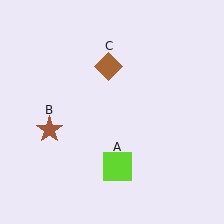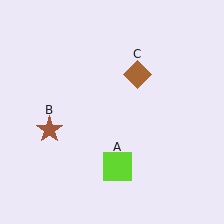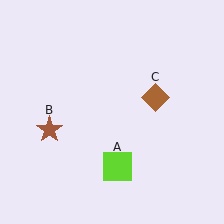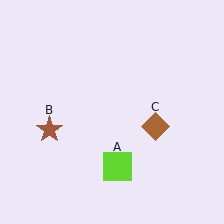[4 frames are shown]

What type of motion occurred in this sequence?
The brown diamond (object C) rotated clockwise around the center of the scene.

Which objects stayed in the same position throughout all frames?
Lime square (object A) and brown star (object B) remained stationary.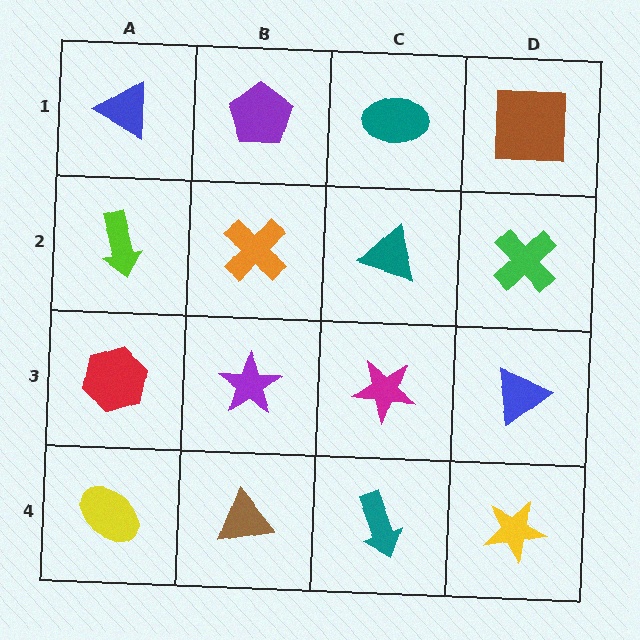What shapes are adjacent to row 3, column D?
A green cross (row 2, column D), a yellow star (row 4, column D), a magenta star (row 3, column C).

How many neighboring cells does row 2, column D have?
3.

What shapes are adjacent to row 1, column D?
A green cross (row 2, column D), a teal ellipse (row 1, column C).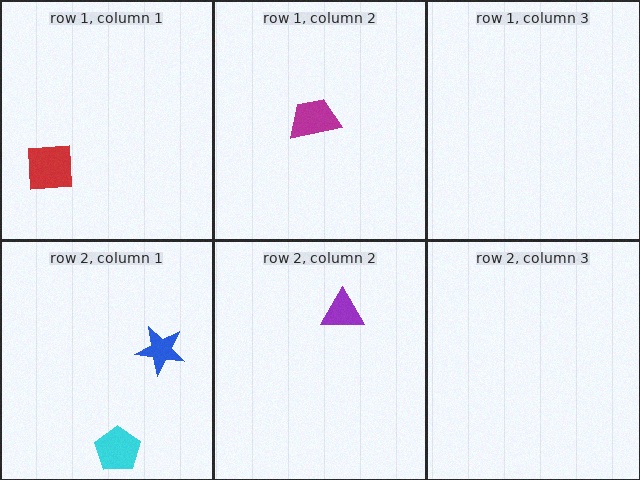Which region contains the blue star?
The row 2, column 1 region.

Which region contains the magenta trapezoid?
The row 1, column 2 region.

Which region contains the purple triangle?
The row 2, column 2 region.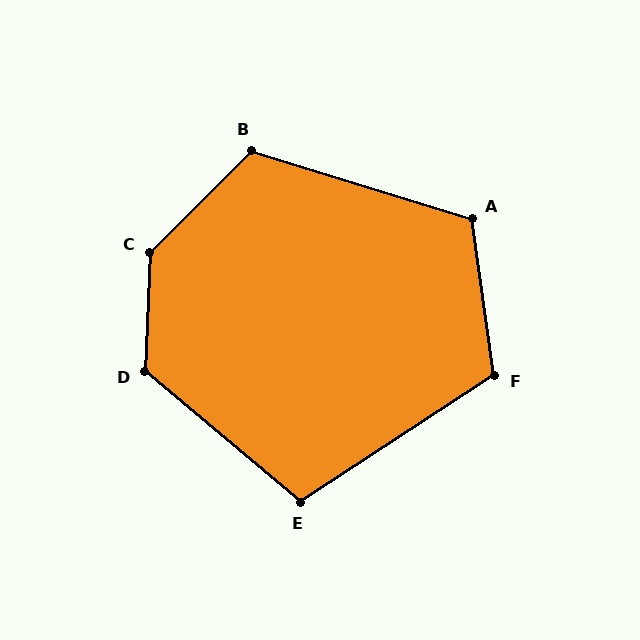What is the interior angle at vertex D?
Approximately 127 degrees (obtuse).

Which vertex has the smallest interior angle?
E, at approximately 107 degrees.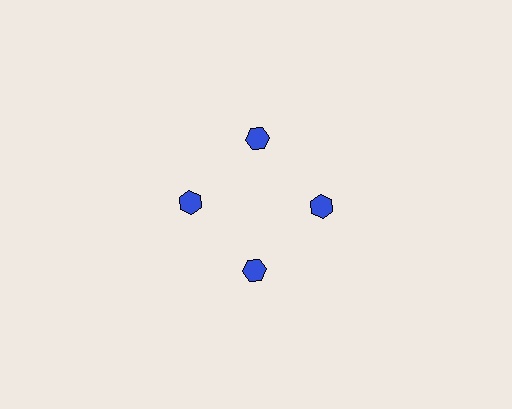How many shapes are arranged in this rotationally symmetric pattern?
There are 4 shapes, arranged in 4 groups of 1.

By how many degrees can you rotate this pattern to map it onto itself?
The pattern maps onto itself every 90 degrees of rotation.